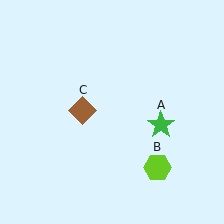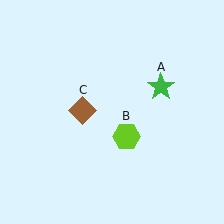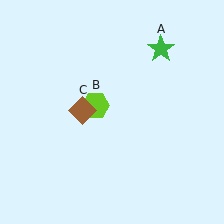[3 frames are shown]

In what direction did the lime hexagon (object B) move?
The lime hexagon (object B) moved up and to the left.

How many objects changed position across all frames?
2 objects changed position: green star (object A), lime hexagon (object B).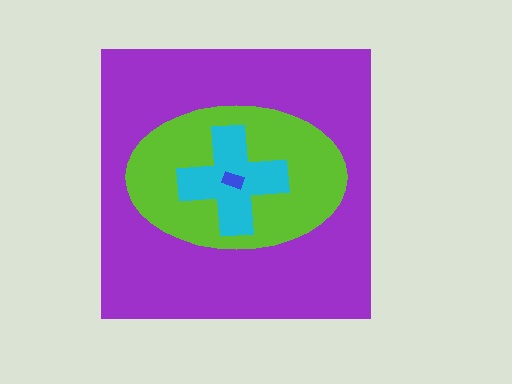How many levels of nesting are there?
4.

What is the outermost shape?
The purple square.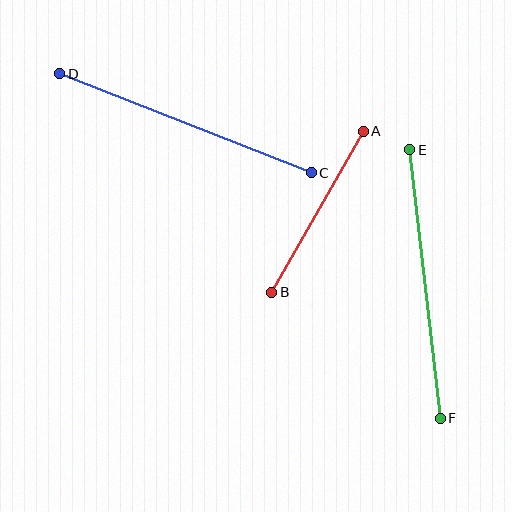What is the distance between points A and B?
The distance is approximately 185 pixels.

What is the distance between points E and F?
The distance is approximately 270 pixels.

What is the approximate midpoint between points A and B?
The midpoint is at approximately (318, 212) pixels.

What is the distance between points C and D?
The distance is approximately 270 pixels.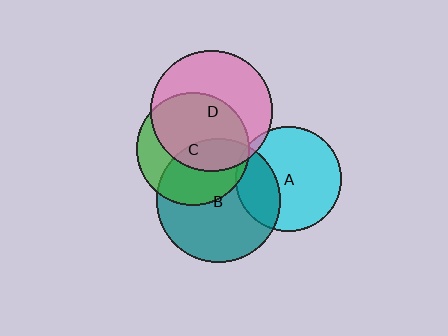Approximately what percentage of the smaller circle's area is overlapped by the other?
Approximately 45%.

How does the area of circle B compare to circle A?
Approximately 1.4 times.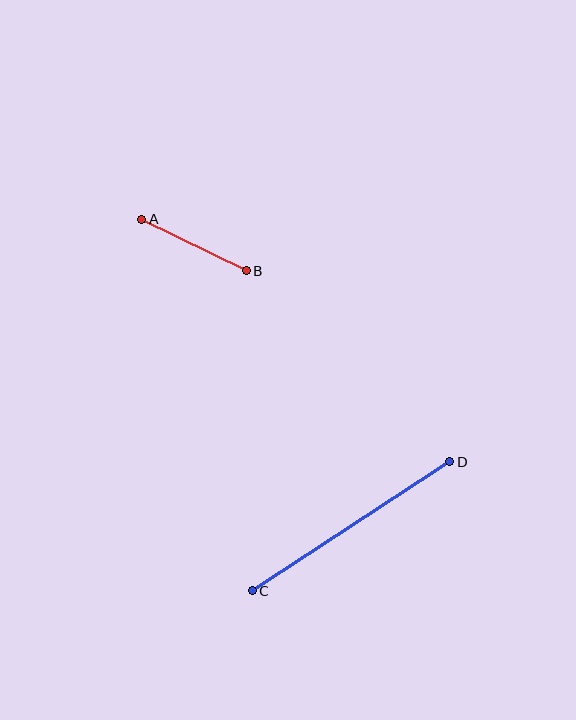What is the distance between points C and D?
The distance is approximately 236 pixels.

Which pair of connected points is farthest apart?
Points C and D are farthest apart.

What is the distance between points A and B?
The distance is approximately 117 pixels.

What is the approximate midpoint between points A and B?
The midpoint is at approximately (194, 245) pixels.